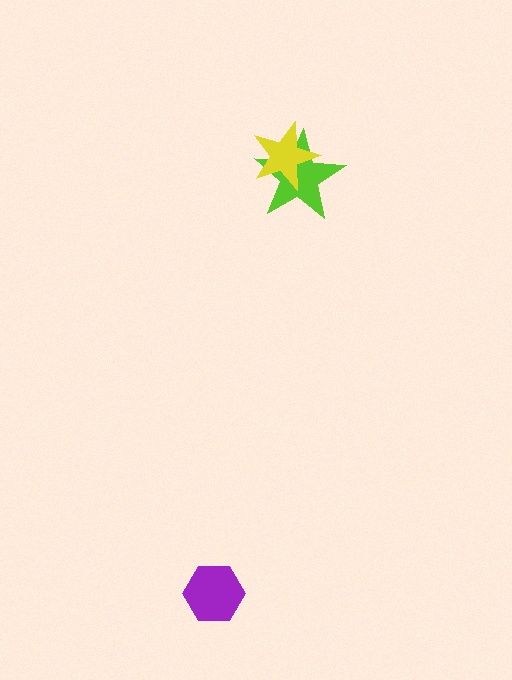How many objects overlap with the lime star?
1 object overlaps with the lime star.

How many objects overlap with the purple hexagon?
0 objects overlap with the purple hexagon.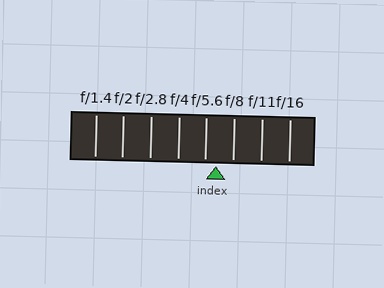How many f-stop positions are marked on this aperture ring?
There are 8 f-stop positions marked.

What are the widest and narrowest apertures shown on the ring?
The widest aperture shown is f/1.4 and the narrowest is f/16.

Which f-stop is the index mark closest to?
The index mark is closest to f/5.6.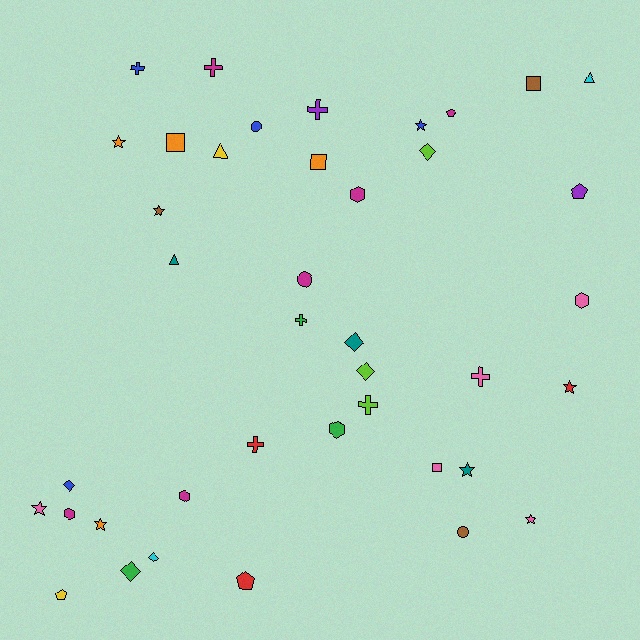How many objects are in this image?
There are 40 objects.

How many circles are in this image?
There are 3 circles.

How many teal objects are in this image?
There are 3 teal objects.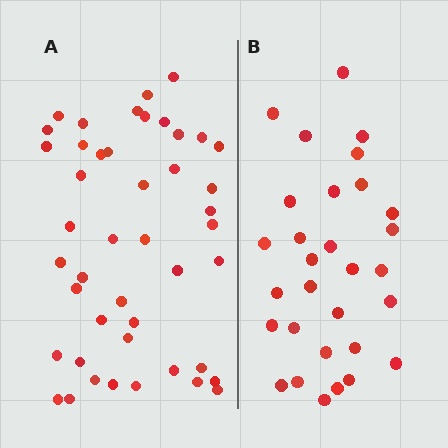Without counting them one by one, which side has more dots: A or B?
Region A (the left region) has more dots.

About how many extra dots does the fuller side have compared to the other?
Region A has approximately 15 more dots than region B.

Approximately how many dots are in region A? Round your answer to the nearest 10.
About 40 dots. (The exact count is 45, which rounds to 40.)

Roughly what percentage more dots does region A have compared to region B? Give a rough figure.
About 50% more.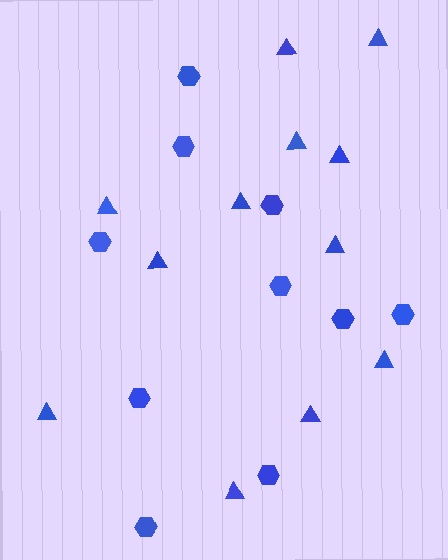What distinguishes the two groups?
There are 2 groups: one group of triangles (12) and one group of hexagons (10).